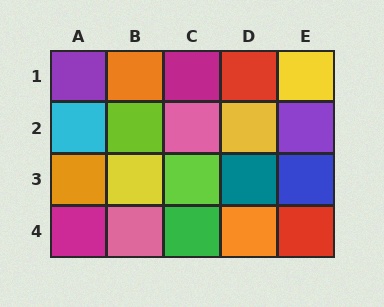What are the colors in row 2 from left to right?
Cyan, lime, pink, yellow, purple.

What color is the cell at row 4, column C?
Green.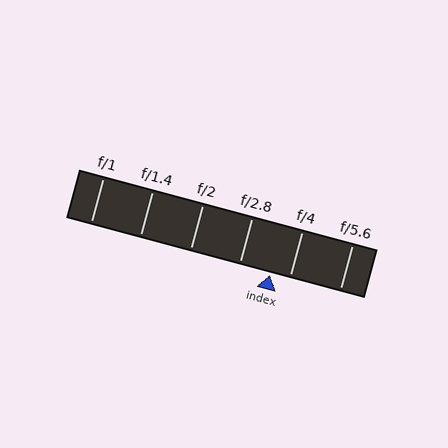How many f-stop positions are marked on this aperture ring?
There are 6 f-stop positions marked.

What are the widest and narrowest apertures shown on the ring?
The widest aperture shown is f/1 and the narrowest is f/5.6.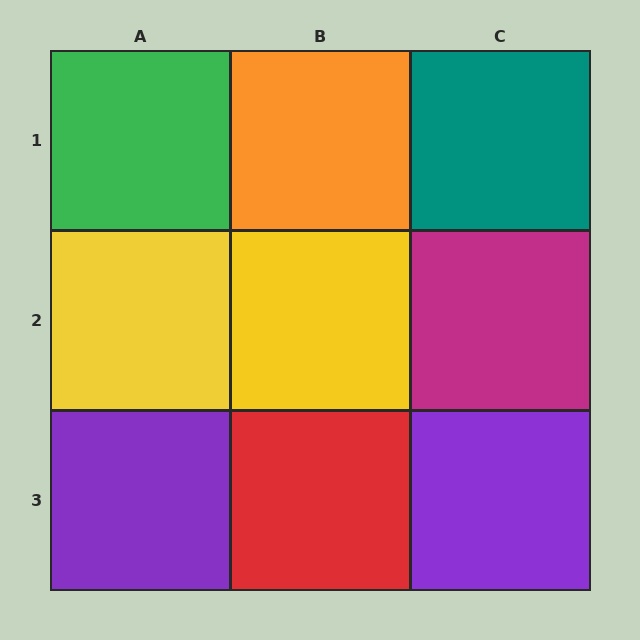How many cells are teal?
1 cell is teal.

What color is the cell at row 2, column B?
Yellow.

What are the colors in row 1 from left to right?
Green, orange, teal.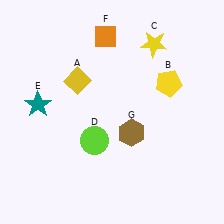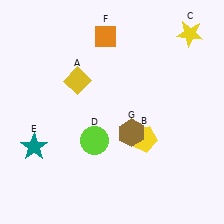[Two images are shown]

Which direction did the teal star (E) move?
The teal star (E) moved down.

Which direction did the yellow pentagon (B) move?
The yellow pentagon (B) moved down.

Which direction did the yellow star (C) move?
The yellow star (C) moved right.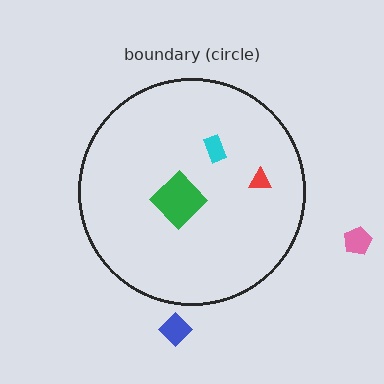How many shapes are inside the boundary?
3 inside, 2 outside.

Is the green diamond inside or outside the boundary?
Inside.